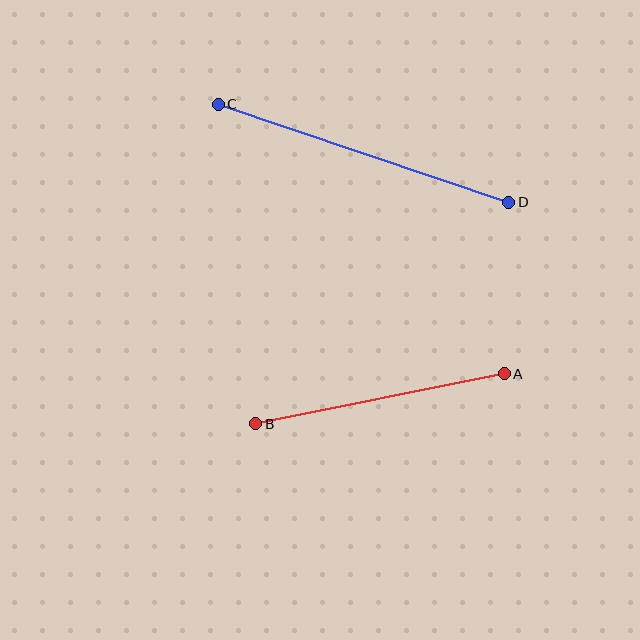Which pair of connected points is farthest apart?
Points C and D are farthest apart.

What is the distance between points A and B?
The distance is approximately 253 pixels.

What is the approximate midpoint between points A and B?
The midpoint is at approximately (380, 399) pixels.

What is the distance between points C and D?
The distance is approximately 307 pixels.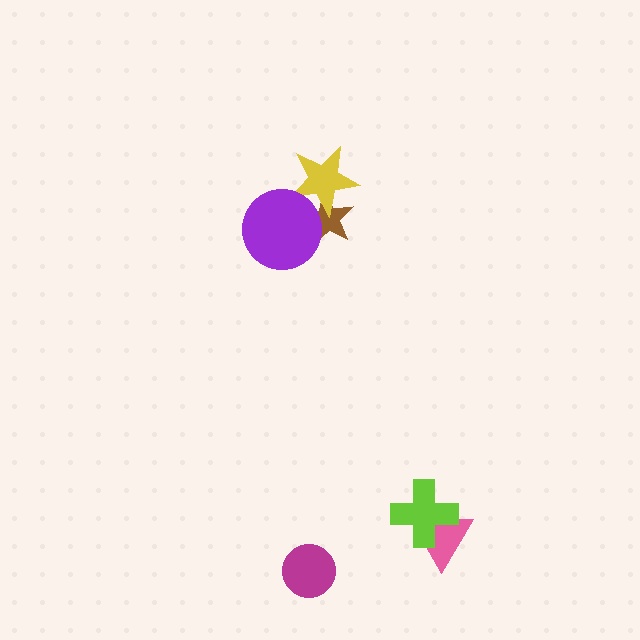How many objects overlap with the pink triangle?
1 object overlaps with the pink triangle.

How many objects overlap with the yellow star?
2 objects overlap with the yellow star.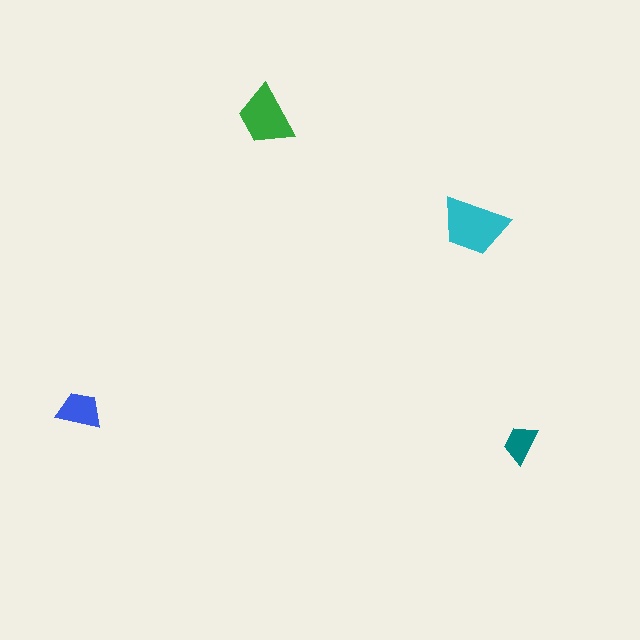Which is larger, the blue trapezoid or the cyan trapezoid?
The cyan one.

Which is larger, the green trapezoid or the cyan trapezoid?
The cyan one.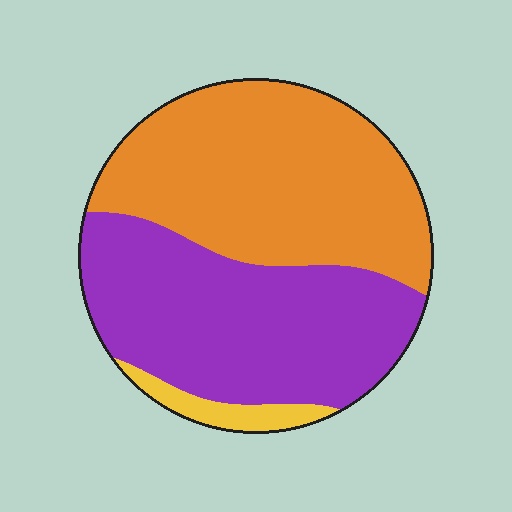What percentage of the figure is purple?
Purple covers around 45% of the figure.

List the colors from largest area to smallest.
From largest to smallest: orange, purple, yellow.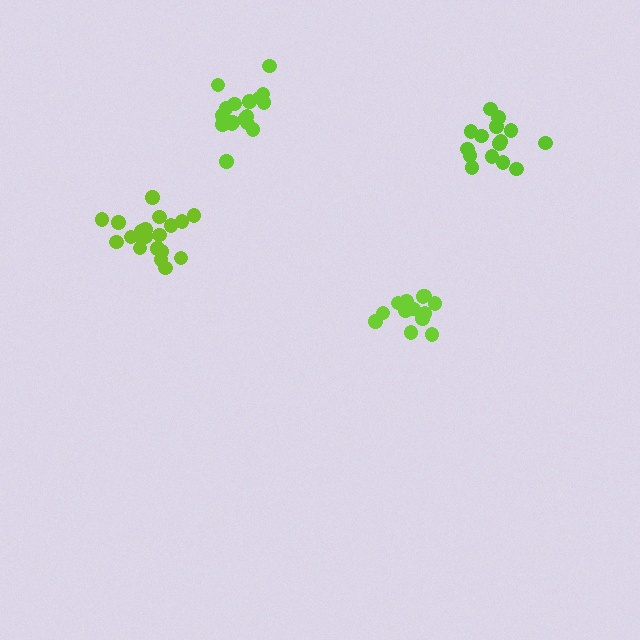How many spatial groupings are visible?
There are 4 spatial groupings.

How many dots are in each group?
Group 1: 15 dots, Group 2: 15 dots, Group 3: 17 dots, Group 4: 21 dots (68 total).